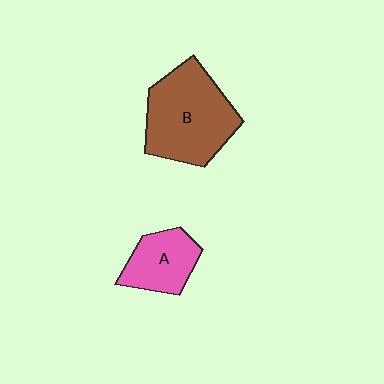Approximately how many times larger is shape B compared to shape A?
Approximately 1.9 times.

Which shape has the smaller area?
Shape A (pink).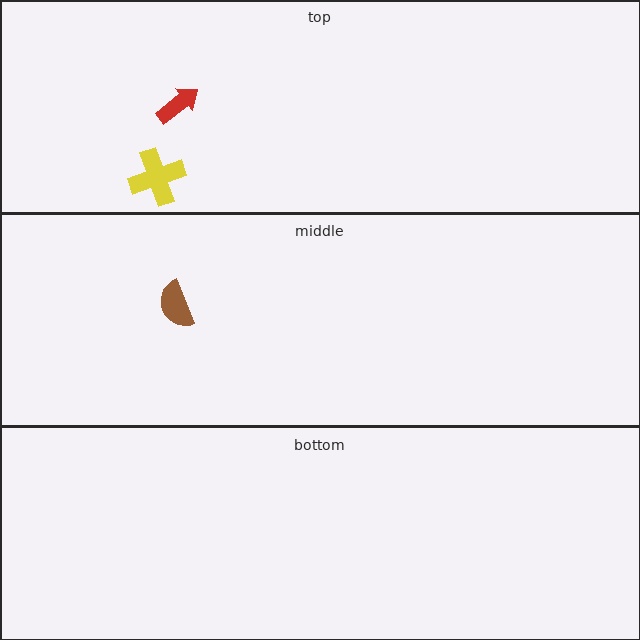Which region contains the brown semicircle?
The middle region.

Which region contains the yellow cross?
The top region.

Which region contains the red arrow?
The top region.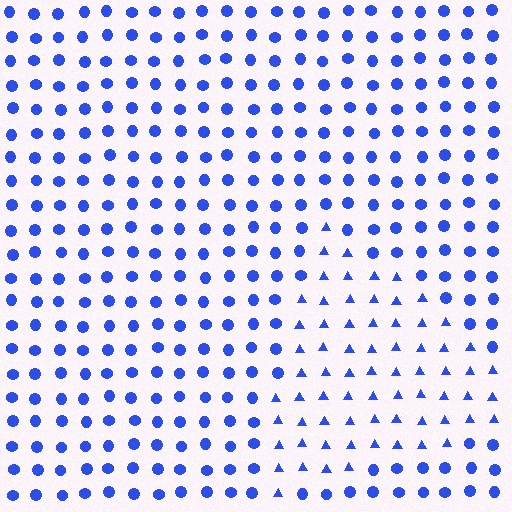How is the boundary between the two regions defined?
The boundary is defined by a change in element shape: triangles inside vs. circles outside. All elements share the same color and spacing.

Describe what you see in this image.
The image is filled with small blue elements arranged in a uniform grid. A triangle-shaped region contains triangles, while the surrounding area contains circles. The boundary is defined purely by the change in element shape.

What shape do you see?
I see a triangle.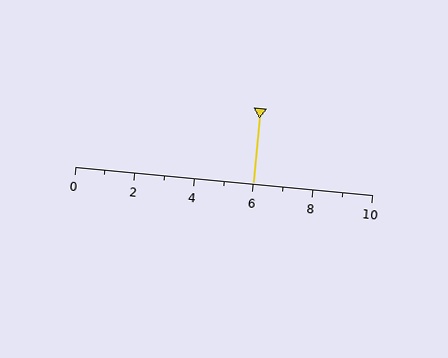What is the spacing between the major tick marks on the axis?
The major ticks are spaced 2 apart.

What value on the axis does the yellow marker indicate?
The marker indicates approximately 6.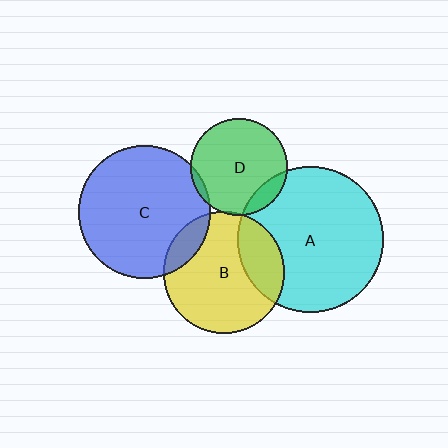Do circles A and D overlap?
Yes.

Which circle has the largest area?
Circle A (cyan).